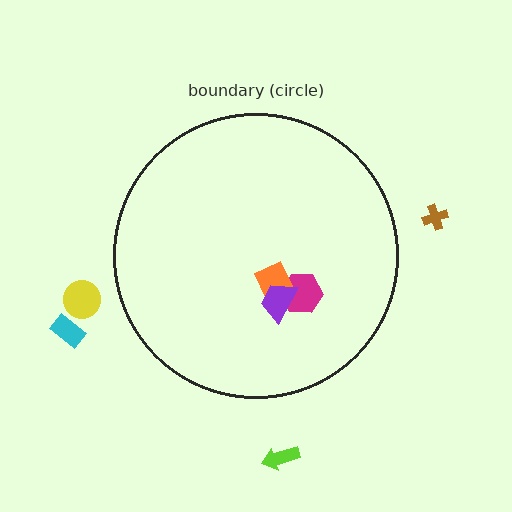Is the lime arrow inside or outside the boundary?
Outside.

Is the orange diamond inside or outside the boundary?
Inside.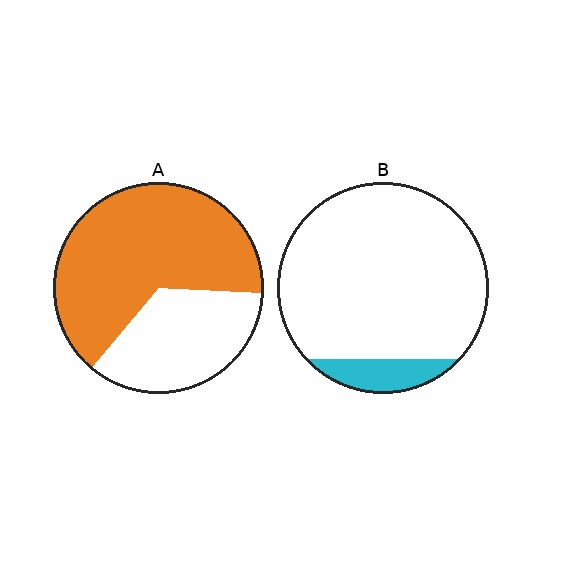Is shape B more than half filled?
No.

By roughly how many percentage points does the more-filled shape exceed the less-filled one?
By roughly 55 percentage points (A over B).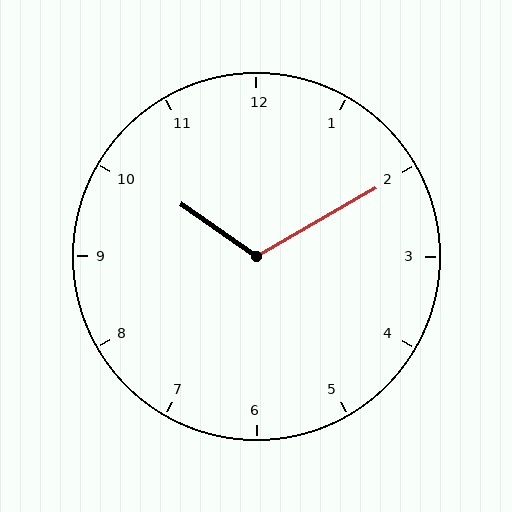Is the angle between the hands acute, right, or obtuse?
It is obtuse.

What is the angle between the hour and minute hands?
Approximately 115 degrees.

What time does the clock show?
10:10.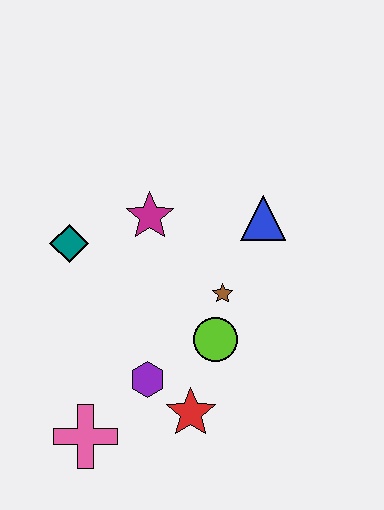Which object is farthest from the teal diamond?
The red star is farthest from the teal diamond.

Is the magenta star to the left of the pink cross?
No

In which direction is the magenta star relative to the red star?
The magenta star is above the red star.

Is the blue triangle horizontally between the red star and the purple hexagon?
No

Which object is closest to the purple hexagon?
The red star is closest to the purple hexagon.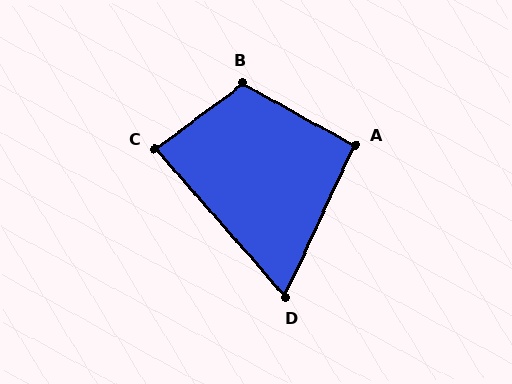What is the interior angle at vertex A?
Approximately 94 degrees (approximately right).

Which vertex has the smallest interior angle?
D, at approximately 66 degrees.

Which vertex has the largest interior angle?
B, at approximately 114 degrees.